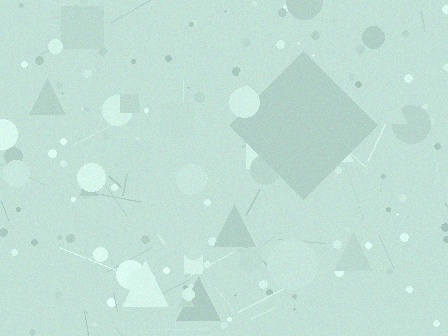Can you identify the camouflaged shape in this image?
The camouflaged shape is a diamond.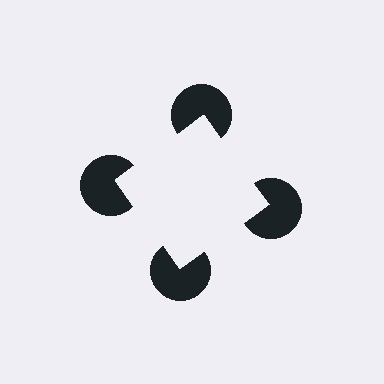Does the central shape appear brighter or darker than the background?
It typically appears slightly brighter than the background, even though no actual brightness change is drawn.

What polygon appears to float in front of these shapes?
An illusory square — its edges are inferred from the aligned wedge cuts in the pac-man discs, not physically drawn.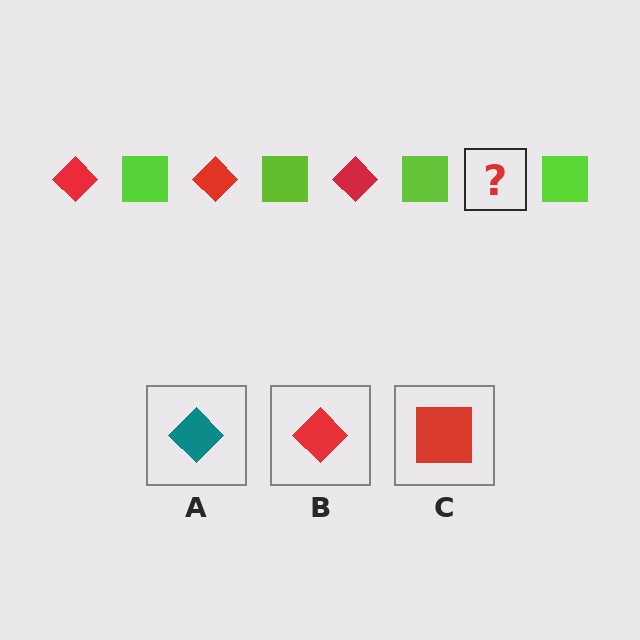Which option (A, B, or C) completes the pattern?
B.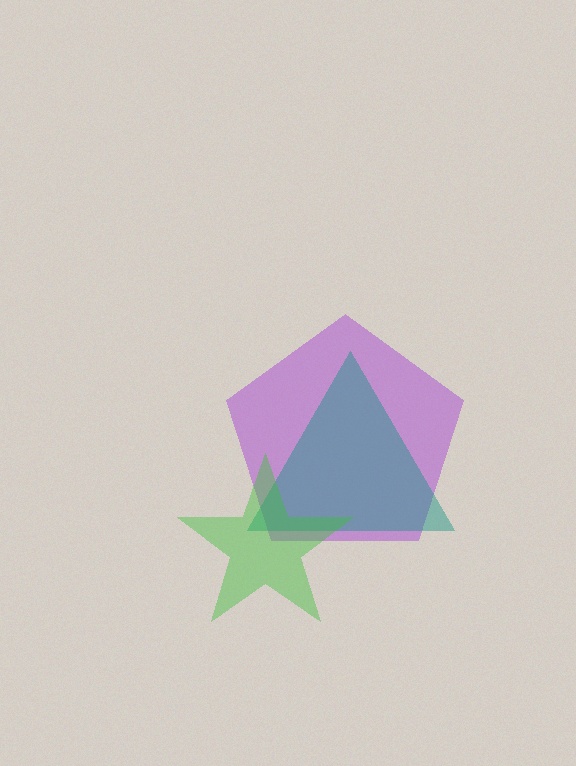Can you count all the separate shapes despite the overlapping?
Yes, there are 3 separate shapes.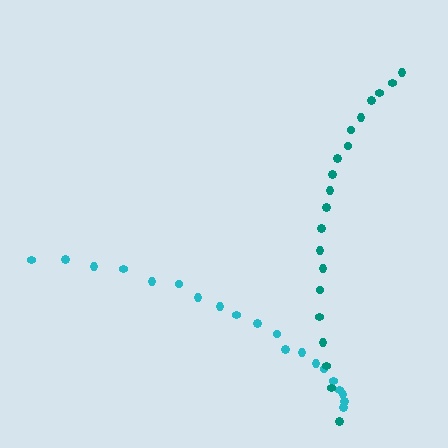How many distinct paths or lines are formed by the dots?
There are 2 distinct paths.